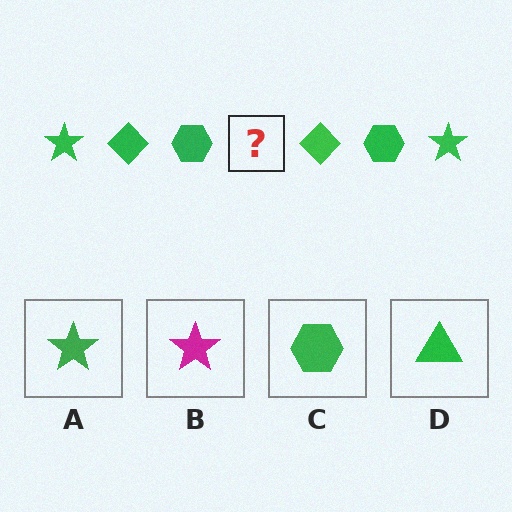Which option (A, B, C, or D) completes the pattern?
A.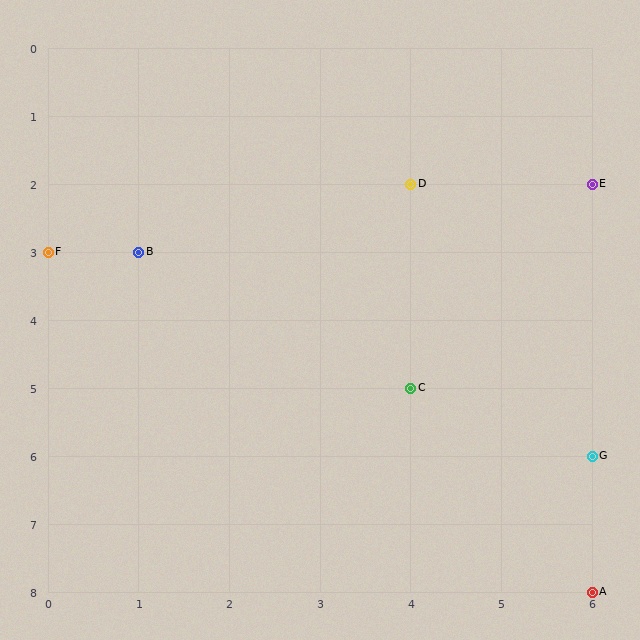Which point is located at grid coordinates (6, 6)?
Point G is at (6, 6).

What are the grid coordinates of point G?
Point G is at grid coordinates (6, 6).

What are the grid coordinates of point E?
Point E is at grid coordinates (6, 2).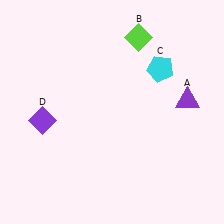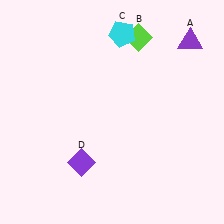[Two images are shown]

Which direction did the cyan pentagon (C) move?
The cyan pentagon (C) moved left.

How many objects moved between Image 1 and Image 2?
3 objects moved between the two images.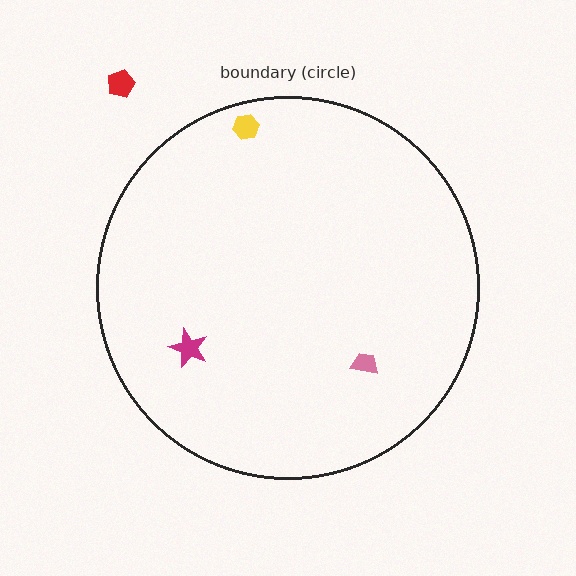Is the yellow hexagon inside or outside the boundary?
Inside.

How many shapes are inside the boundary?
3 inside, 1 outside.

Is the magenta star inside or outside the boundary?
Inside.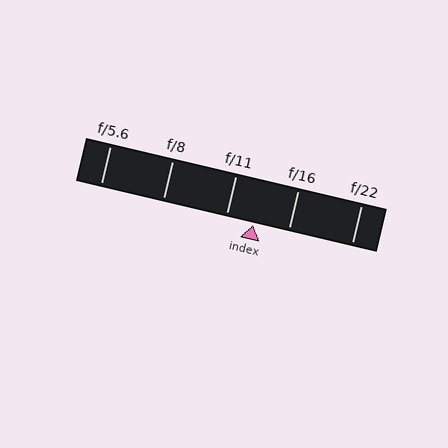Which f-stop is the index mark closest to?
The index mark is closest to f/11.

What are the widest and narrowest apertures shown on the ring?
The widest aperture shown is f/5.6 and the narrowest is f/22.